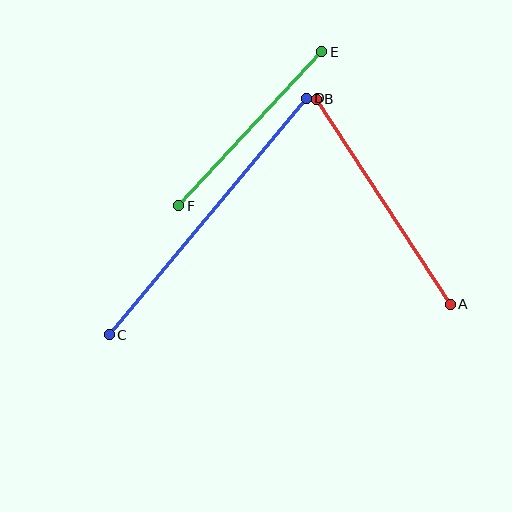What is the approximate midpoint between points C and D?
The midpoint is at approximately (208, 217) pixels.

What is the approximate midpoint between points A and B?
The midpoint is at approximately (383, 202) pixels.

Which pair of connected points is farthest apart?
Points C and D are farthest apart.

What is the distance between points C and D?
The distance is approximately 308 pixels.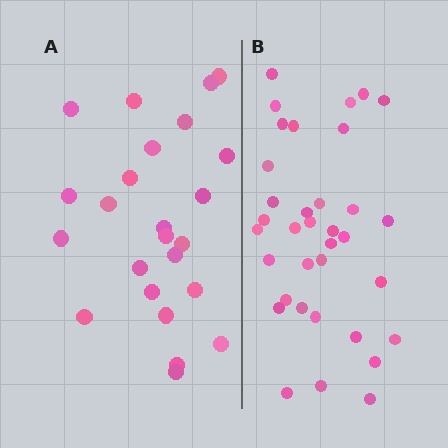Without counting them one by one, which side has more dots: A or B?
Region B (the right region) has more dots.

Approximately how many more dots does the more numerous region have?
Region B has roughly 12 or so more dots than region A.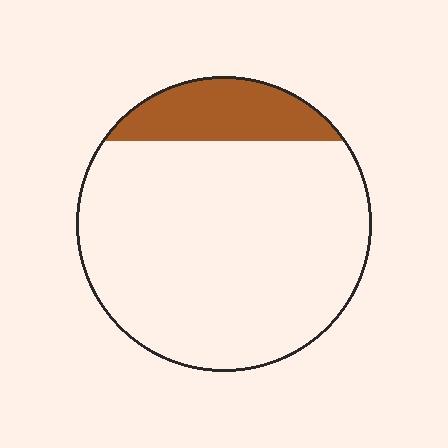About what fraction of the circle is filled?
About one sixth (1/6).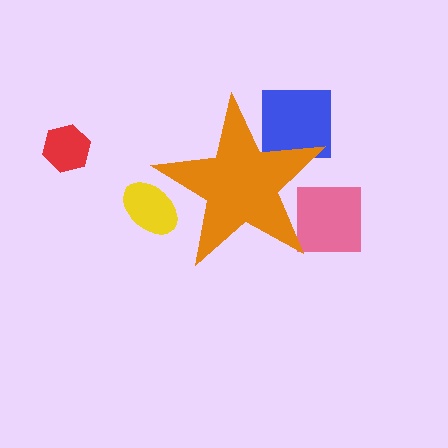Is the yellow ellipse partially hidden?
Yes, the yellow ellipse is partially hidden behind the orange star.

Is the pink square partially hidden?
Yes, the pink square is partially hidden behind the orange star.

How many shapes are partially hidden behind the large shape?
3 shapes are partially hidden.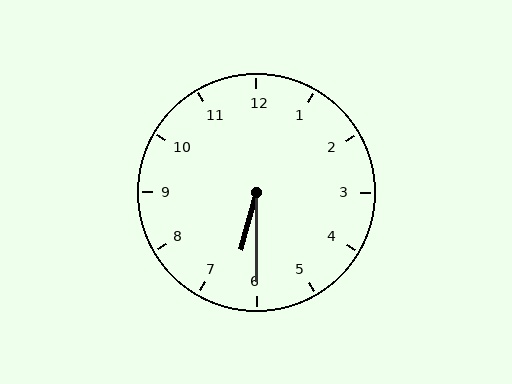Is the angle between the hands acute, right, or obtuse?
It is acute.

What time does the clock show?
6:30.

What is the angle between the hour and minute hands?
Approximately 15 degrees.